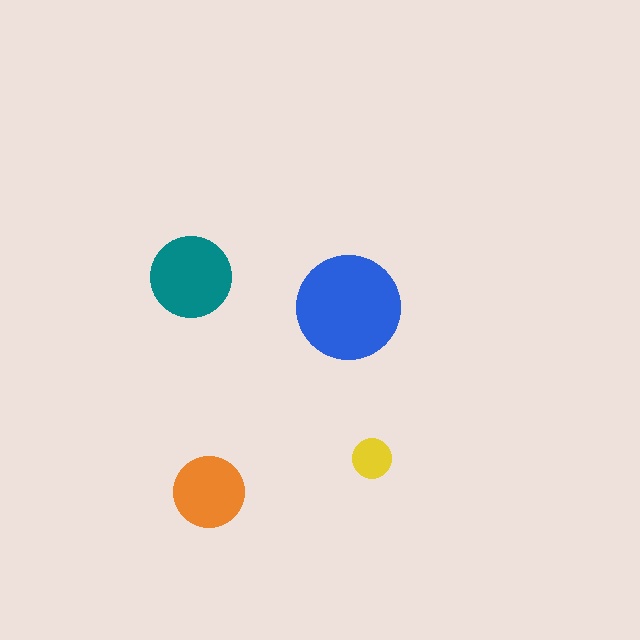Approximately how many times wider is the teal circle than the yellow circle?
About 2 times wider.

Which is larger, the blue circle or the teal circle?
The blue one.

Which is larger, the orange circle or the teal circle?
The teal one.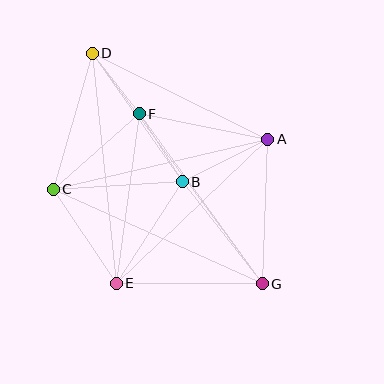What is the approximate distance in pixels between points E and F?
The distance between E and F is approximately 171 pixels.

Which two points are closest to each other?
Points D and F are closest to each other.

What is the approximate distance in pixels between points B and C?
The distance between B and C is approximately 129 pixels.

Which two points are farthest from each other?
Points D and G are farthest from each other.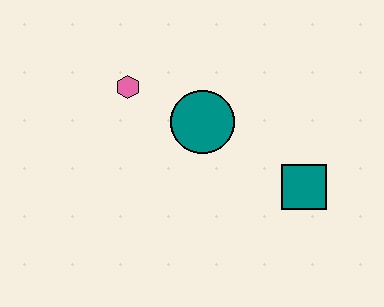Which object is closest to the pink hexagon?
The teal circle is closest to the pink hexagon.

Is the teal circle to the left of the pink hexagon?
No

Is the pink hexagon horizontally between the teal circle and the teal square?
No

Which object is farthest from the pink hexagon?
The teal square is farthest from the pink hexagon.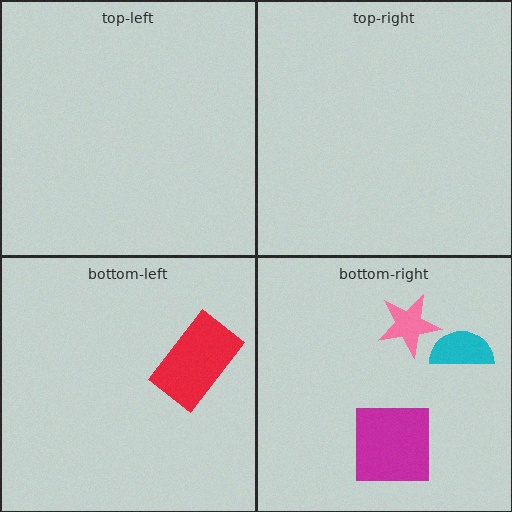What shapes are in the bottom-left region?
The red rectangle.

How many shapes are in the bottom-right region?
3.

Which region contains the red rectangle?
The bottom-left region.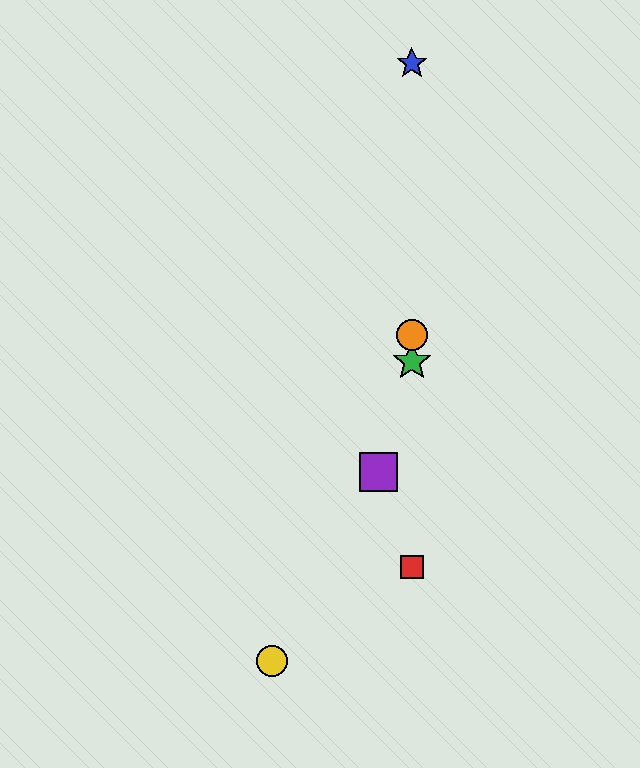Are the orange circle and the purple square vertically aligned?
No, the orange circle is at x≈412 and the purple square is at x≈378.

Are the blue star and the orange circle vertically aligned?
Yes, both are at x≈412.